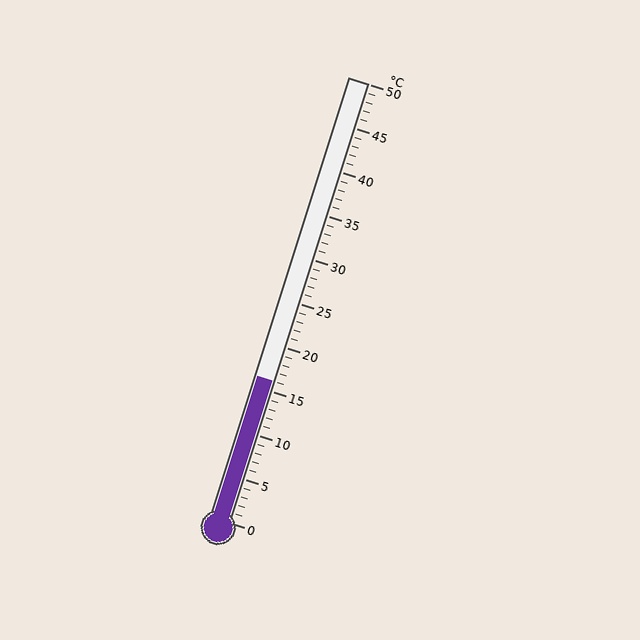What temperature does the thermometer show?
The thermometer shows approximately 16°C.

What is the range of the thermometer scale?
The thermometer scale ranges from 0°C to 50°C.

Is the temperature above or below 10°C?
The temperature is above 10°C.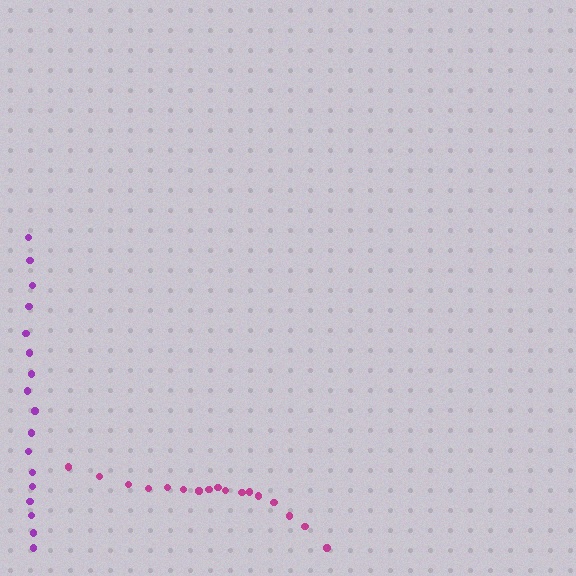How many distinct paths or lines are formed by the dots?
There are 2 distinct paths.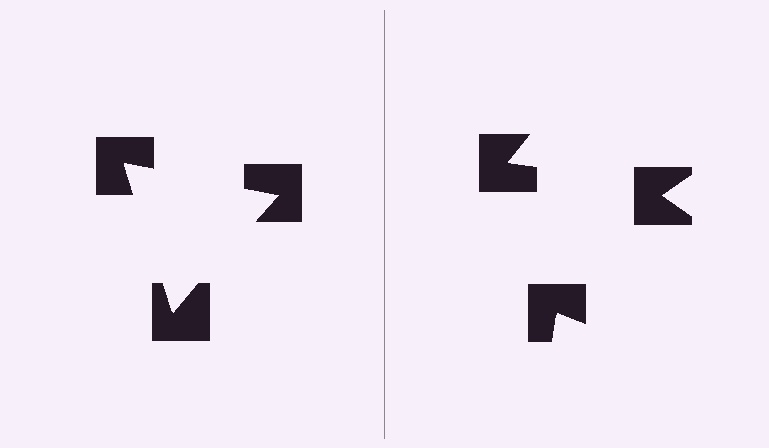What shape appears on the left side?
An illusory triangle.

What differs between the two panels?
The notched squares are positioned identically on both sides; only the wedge orientations differ. On the left they align to a triangle; on the right they are misaligned.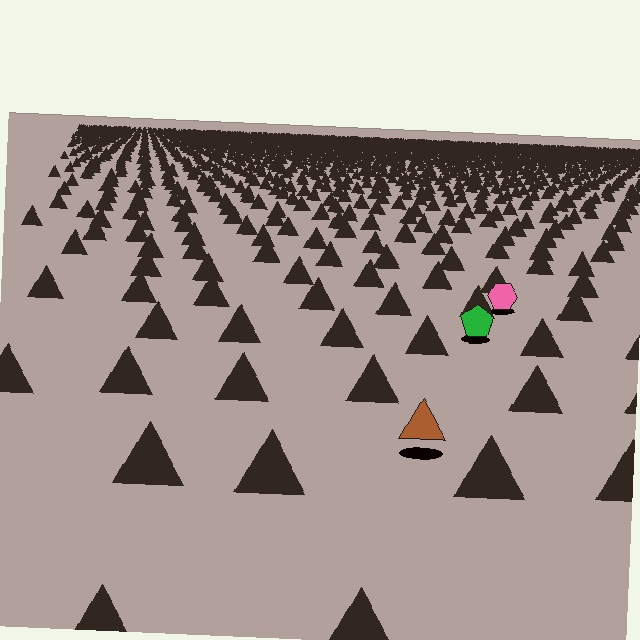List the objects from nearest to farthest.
From nearest to farthest: the brown triangle, the green pentagon, the pink hexagon.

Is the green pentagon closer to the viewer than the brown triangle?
No. The brown triangle is closer — you can tell from the texture gradient: the ground texture is coarser near it.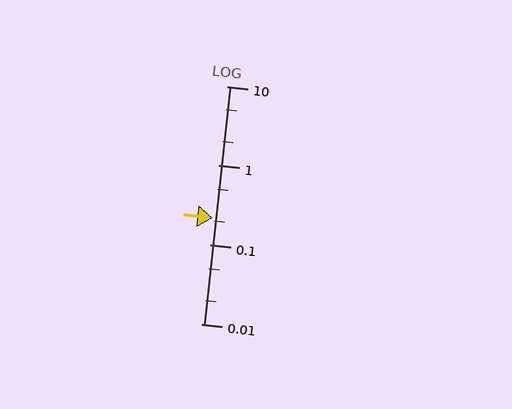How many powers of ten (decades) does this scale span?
The scale spans 3 decades, from 0.01 to 10.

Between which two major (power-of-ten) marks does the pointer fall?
The pointer is between 0.1 and 1.